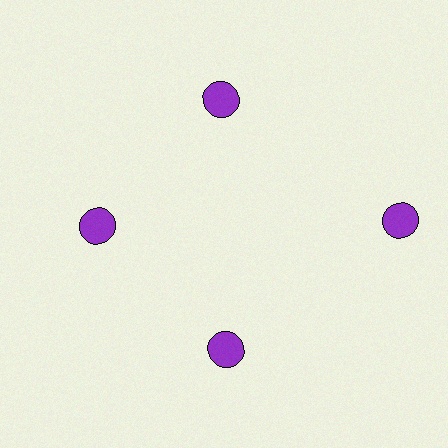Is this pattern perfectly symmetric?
No. The 4 purple circles are arranged in a ring, but one element near the 3 o'clock position is pushed outward from the center, breaking the 4-fold rotational symmetry.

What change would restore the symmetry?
The symmetry would be restored by moving it inward, back onto the ring so that all 4 circles sit at equal angles and equal distance from the center.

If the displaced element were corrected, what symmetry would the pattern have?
It would have 4-fold rotational symmetry — the pattern would map onto itself every 90 degrees.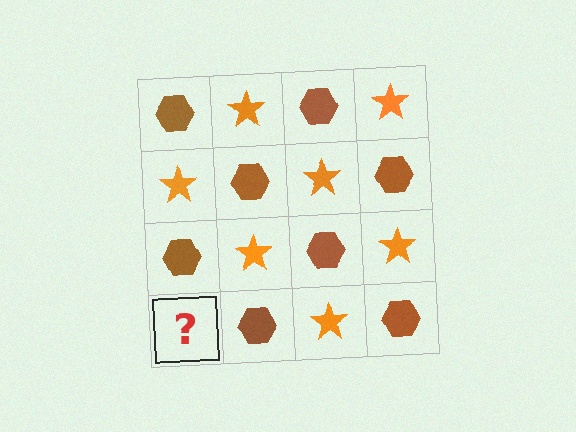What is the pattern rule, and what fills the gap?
The rule is that it alternates brown hexagon and orange star in a checkerboard pattern. The gap should be filled with an orange star.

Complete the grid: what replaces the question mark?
The question mark should be replaced with an orange star.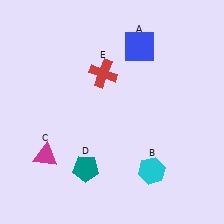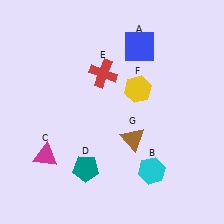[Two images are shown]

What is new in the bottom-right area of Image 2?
A brown triangle (G) was added in the bottom-right area of Image 2.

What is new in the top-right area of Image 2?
A yellow hexagon (F) was added in the top-right area of Image 2.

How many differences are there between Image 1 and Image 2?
There are 2 differences between the two images.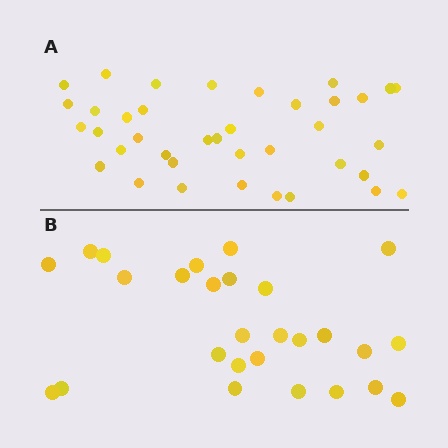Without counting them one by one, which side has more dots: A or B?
Region A (the top region) has more dots.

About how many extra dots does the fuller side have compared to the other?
Region A has roughly 12 or so more dots than region B.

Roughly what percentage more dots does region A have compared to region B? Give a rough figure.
About 40% more.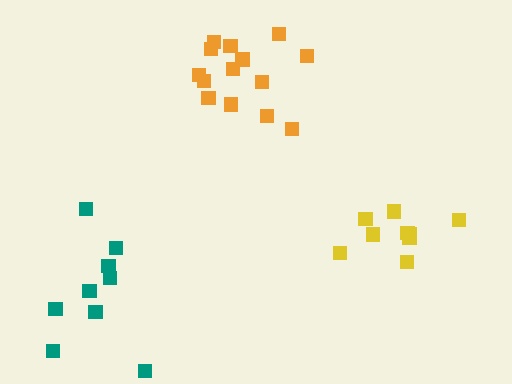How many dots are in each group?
Group 1: 9 dots, Group 2: 14 dots, Group 3: 9 dots (32 total).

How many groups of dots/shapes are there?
There are 3 groups.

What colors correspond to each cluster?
The clusters are colored: teal, orange, yellow.